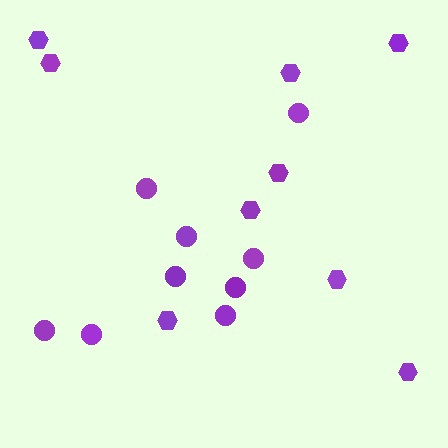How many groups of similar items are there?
There are 2 groups: one group of circles (9) and one group of hexagons (9).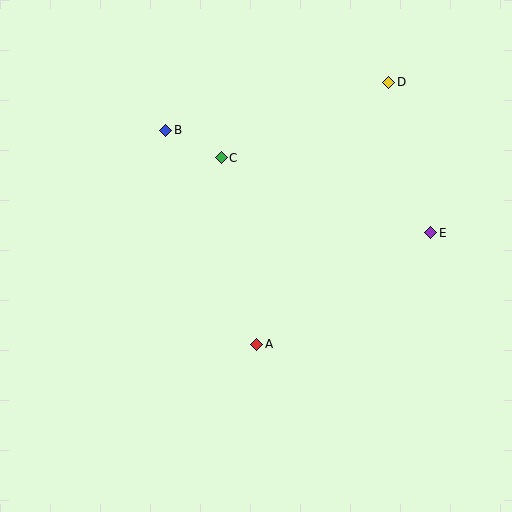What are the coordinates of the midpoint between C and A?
The midpoint between C and A is at (239, 251).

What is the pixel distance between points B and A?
The distance between B and A is 232 pixels.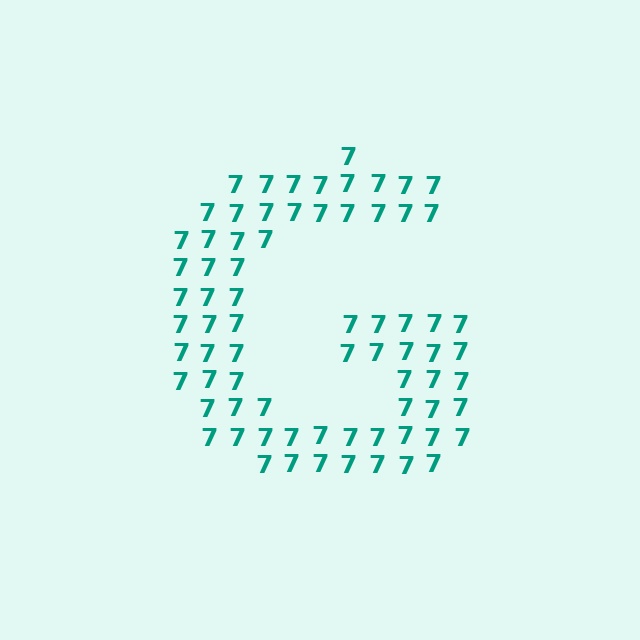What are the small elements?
The small elements are digit 7's.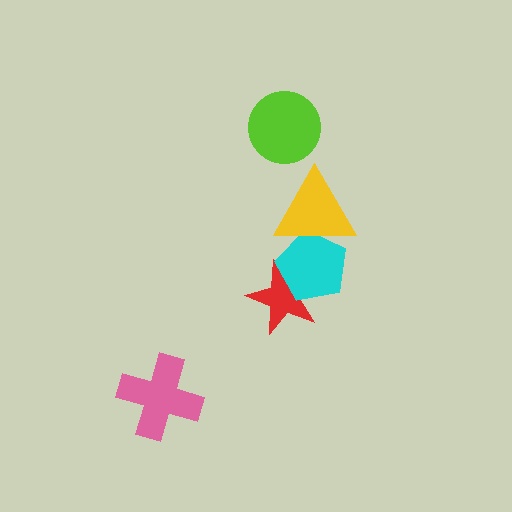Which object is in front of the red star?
The cyan pentagon is in front of the red star.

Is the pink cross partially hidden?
No, no other shape covers it.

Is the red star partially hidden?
Yes, it is partially covered by another shape.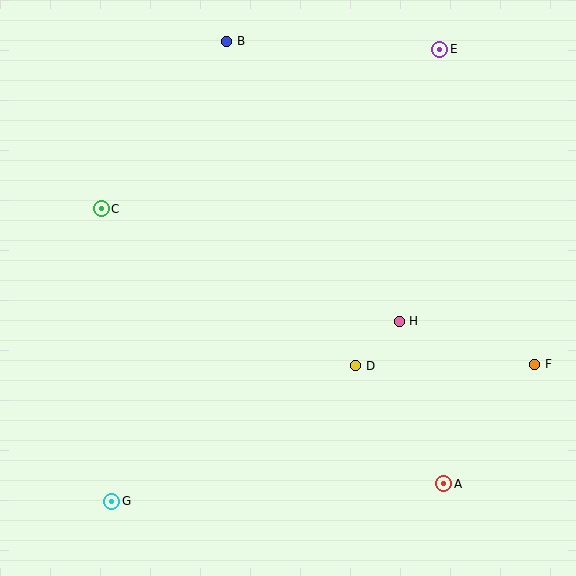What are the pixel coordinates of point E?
Point E is at (440, 49).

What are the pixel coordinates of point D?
Point D is at (356, 366).